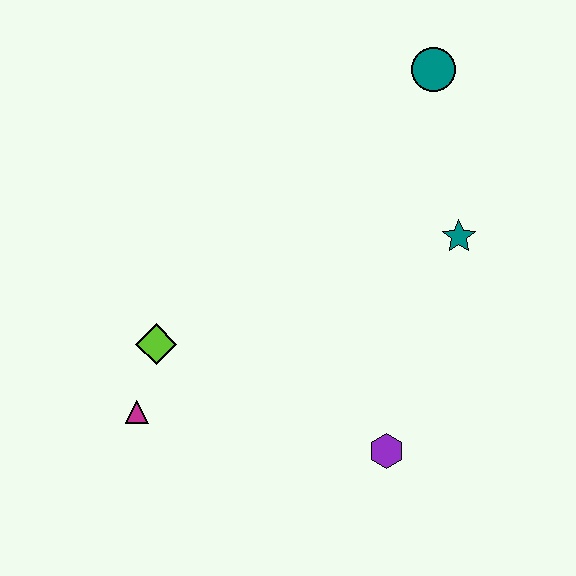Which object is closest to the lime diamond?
The magenta triangle is closest to the lime diamond.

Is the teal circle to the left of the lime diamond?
No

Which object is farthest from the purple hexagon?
The teal circle is farthest from the purple hexagon.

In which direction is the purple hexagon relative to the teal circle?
The purple hexagon is below the teal circle.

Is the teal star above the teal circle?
No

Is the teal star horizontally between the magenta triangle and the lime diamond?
No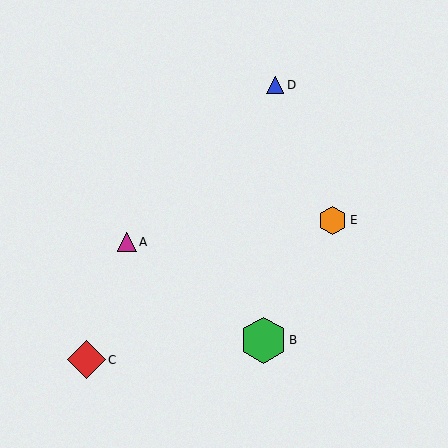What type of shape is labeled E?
Shape E is an orange hexagon.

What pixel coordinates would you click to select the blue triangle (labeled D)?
Click at (275, 85) to select the blue triangle D.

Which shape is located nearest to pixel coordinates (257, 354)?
The green hexagon (labeled B) at (263, 340) is nearest to that location.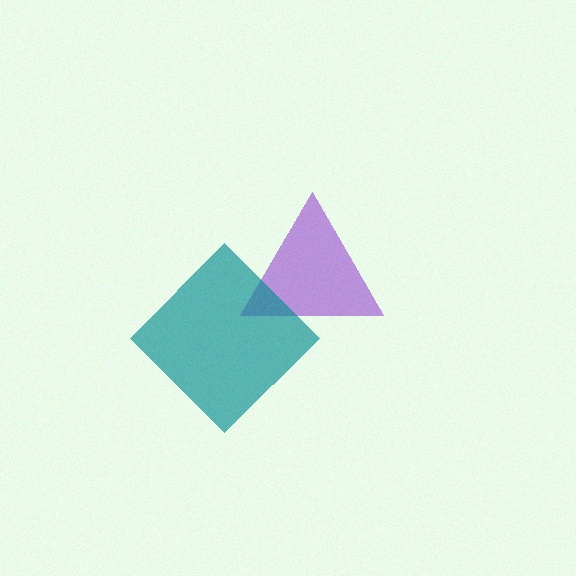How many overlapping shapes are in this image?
There are 2 overlapping shapes in the image.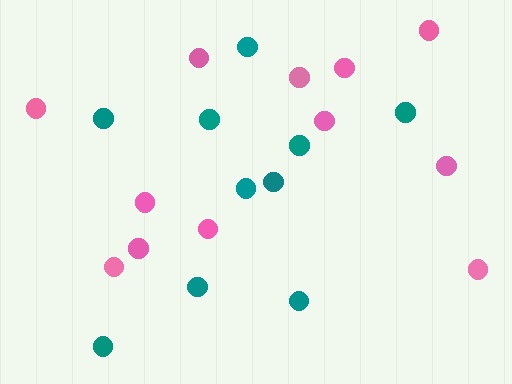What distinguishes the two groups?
There are 2 groups: one group of pink circles (12) and one group of teal circles (10).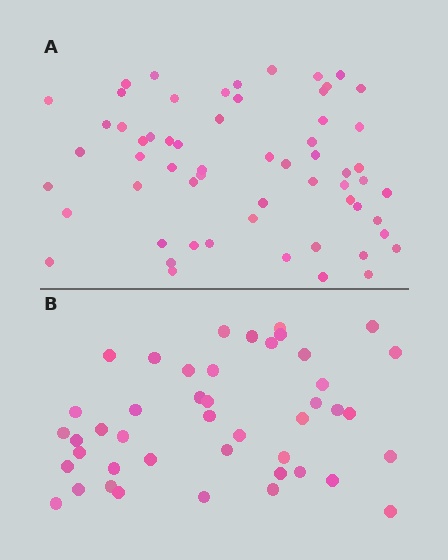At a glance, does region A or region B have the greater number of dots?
Region A (the top region) has more dots.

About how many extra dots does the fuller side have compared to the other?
Region A has approximately 15 more dots than region B.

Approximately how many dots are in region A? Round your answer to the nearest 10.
About 60 dots.